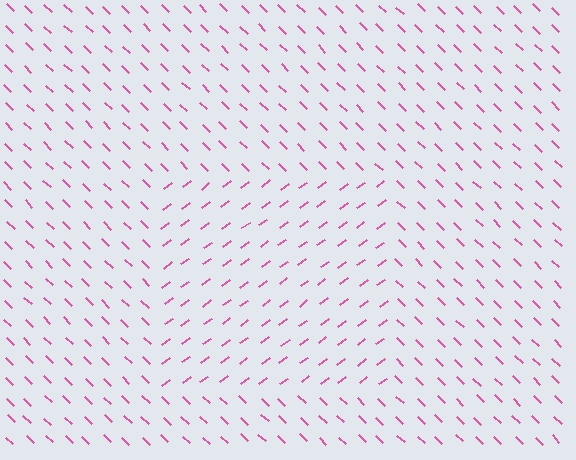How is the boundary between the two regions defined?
The boundary is defined purely by a change in line orientation (approximately 81 degrees difference). All lines are the same color and thickness.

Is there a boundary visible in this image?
Yes, there is a texture boundary formed by a change in line orientation.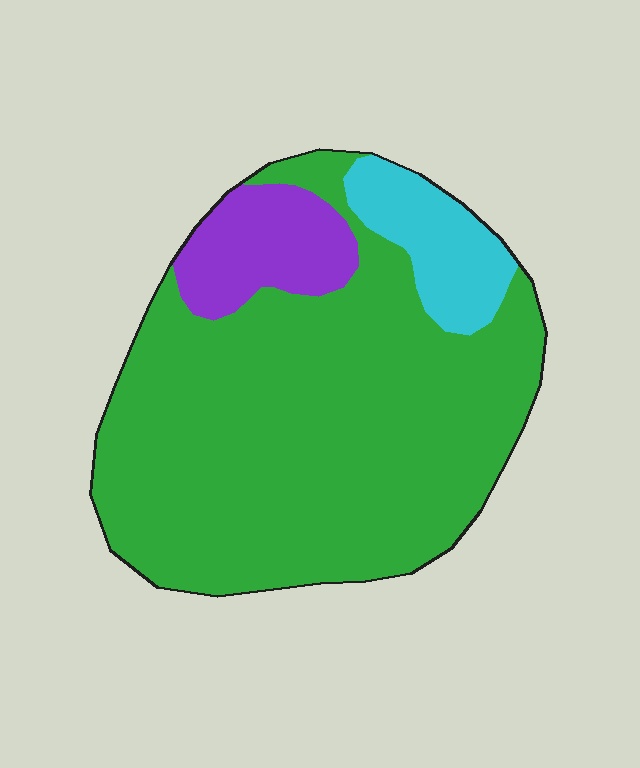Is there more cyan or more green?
Green.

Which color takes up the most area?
Green, at roughly 80%.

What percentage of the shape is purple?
Purple covers 12% of the shape.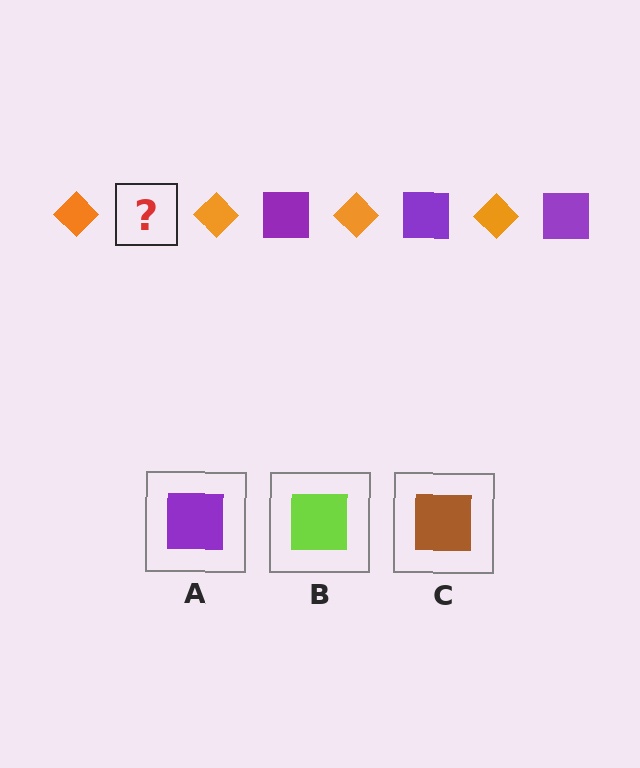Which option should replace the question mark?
Option A.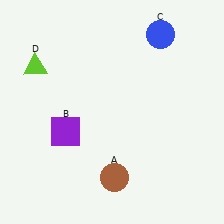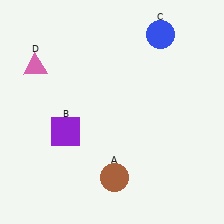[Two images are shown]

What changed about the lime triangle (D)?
In Image 1, D is lime. In Image 2, it changed to pink.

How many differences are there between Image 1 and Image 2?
There is 1 difference between the two images.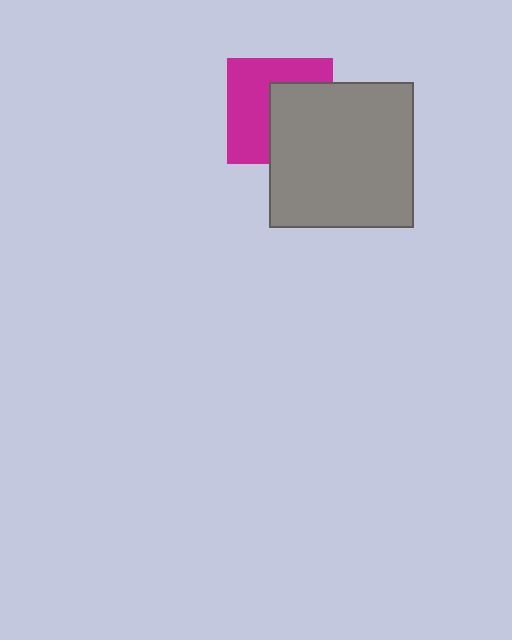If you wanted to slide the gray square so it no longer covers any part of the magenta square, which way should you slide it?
Slide it right — that is the most direct way to separate the two shapes.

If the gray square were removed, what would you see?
You would see the complete magenta square.